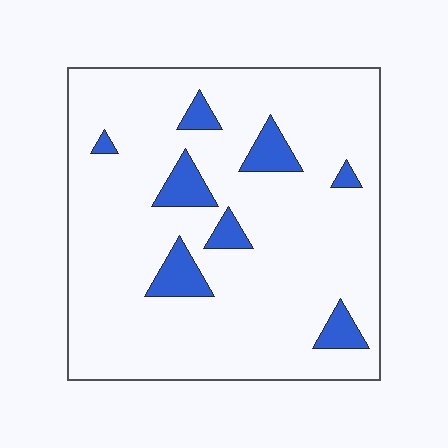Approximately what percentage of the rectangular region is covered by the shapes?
Approximately 10%.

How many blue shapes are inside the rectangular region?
8.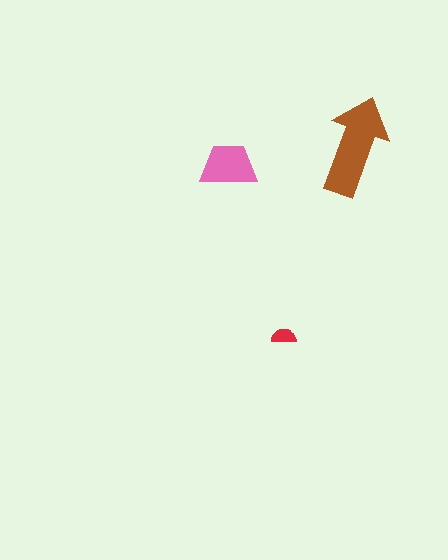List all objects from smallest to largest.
The red semicircle, the pink trapezoid, the brown arrow.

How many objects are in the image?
There are 3 objects in the image.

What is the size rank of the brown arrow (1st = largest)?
1st.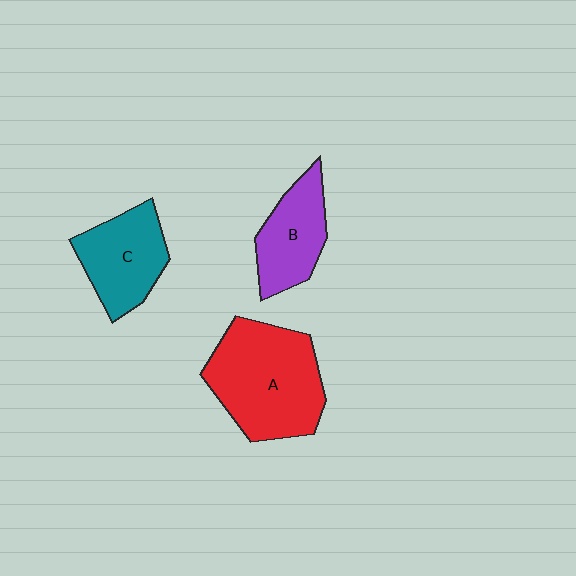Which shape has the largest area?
Shape A (red).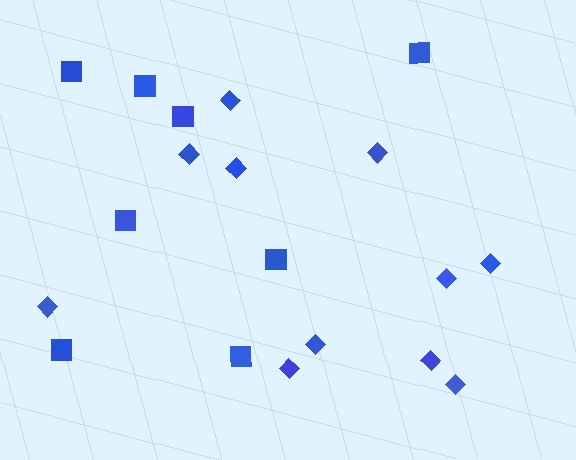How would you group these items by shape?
There are 2 groups: one group of diamonds (11) and one group of squares (8).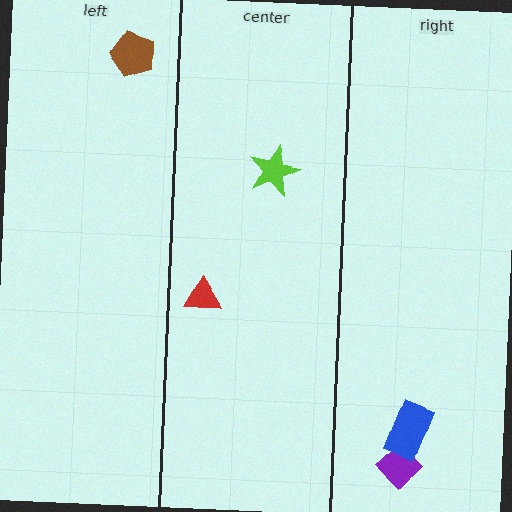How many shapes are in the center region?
2.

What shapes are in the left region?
The brown pentagon.